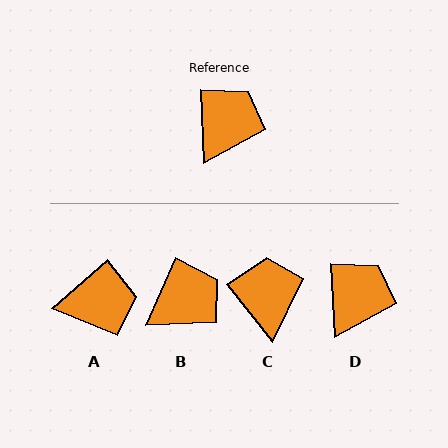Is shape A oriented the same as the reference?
No, it is off by about 51 degrees.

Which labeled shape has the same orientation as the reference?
D.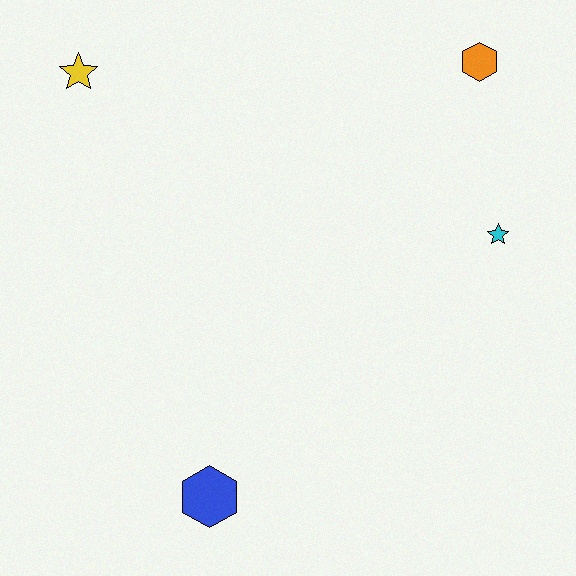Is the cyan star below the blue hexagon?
No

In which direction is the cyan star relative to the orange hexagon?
The cyan star is below the orange hexagon.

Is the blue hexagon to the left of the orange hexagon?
Yes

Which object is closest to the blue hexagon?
The cyan star is closest to the blue hexagon.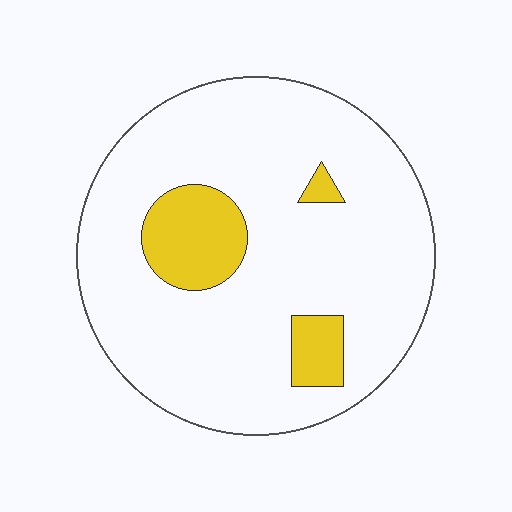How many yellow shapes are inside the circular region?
3.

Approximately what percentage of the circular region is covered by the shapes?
Approximately 15%.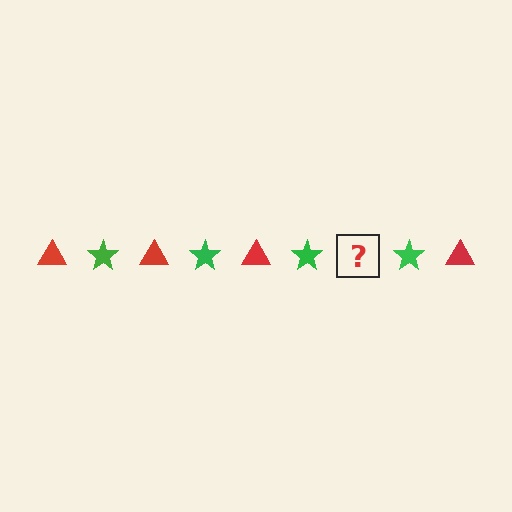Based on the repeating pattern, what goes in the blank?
The blank should be a red triangle.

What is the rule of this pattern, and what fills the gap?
The rule is that the pattern alternates between red triangle and green star. The gap should be filled with a red triangle.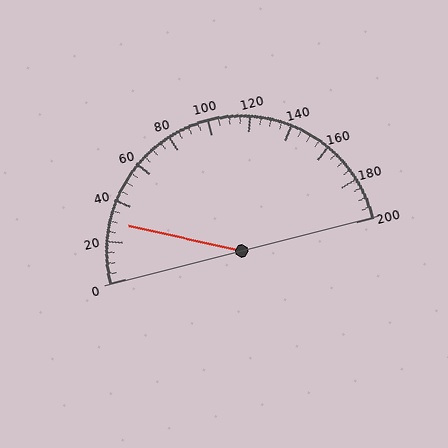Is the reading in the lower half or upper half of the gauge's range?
The reading is in the lower half of the range (0 to 200).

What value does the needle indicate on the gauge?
The needle indicates approximately 30.